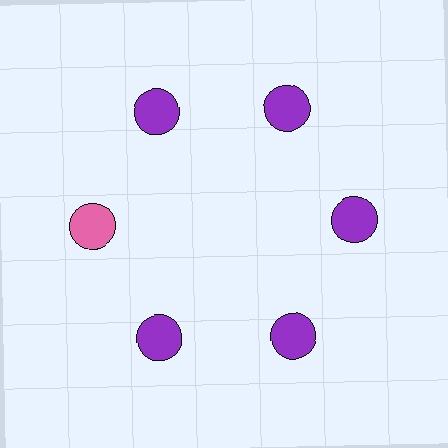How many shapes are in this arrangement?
There are 6 shapes arranged in a ring pattern.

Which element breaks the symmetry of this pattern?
The pink circle at roughly the 9 o'clock position breaks the symmetry. All other shapes are purple circles.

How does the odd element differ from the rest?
It has a different color: pink instead of purple.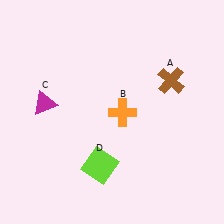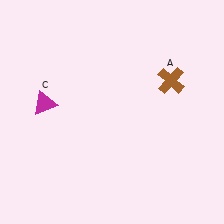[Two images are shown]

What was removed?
The orange cross (B), the lime square (D) were removed in Image 2.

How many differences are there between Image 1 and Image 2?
There are 2 differences between the two images.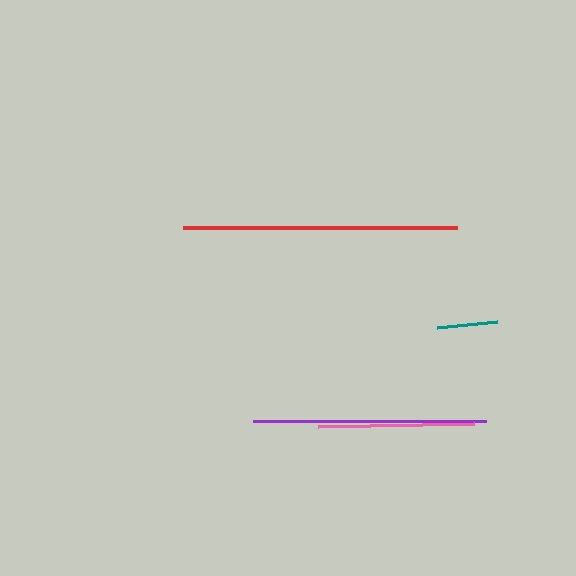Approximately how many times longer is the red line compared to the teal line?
The red line is approximately 4.5 times the length of the teal line.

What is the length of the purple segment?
The purple segment is approximately 233 pixels long.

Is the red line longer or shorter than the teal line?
The red line is longer than the teal line.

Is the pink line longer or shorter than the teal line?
The pink line is longer than the teal line.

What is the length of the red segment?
The red segment is approximately 274 pixels long.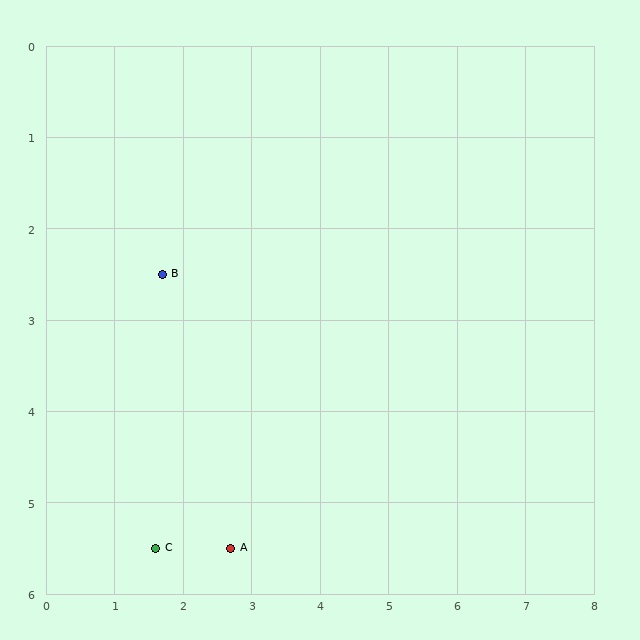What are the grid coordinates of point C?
Point C is at approximately (1.6, 5.5).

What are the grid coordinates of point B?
Point B is at approximately (1.7, 2.5).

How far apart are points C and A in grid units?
Points C and A are about 1.1 grid units apart.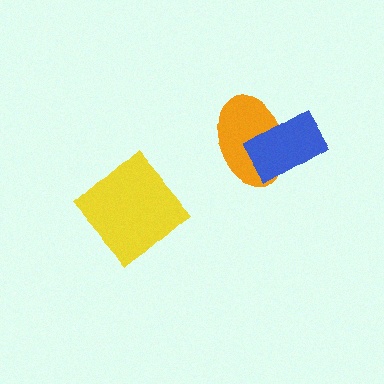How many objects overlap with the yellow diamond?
0 objects overlap with the yellow diamond.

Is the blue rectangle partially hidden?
No, no other shape covers it.